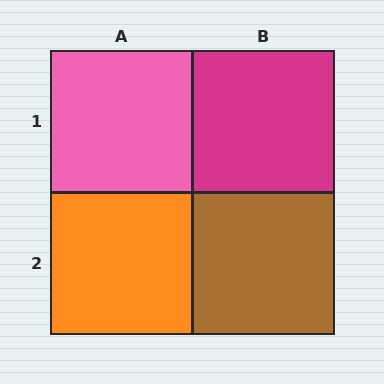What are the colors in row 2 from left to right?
Orange, brown.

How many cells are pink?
1 cell is pink.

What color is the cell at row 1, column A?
Pink.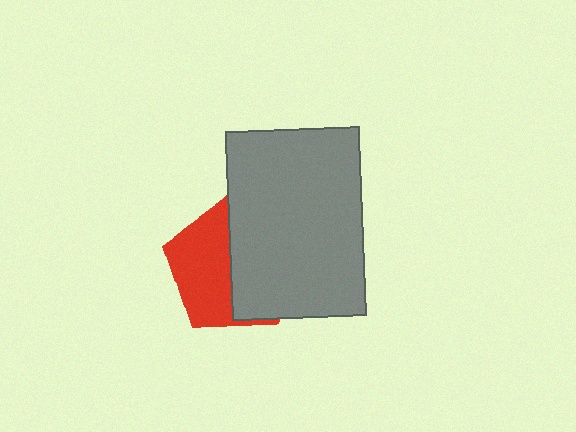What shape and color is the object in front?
The object in front is a gray rectangle.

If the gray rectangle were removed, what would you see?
You would see the complete red pentagon.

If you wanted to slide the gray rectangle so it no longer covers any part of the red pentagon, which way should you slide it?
Slide it right — that is the most direct way to separate the two shapes.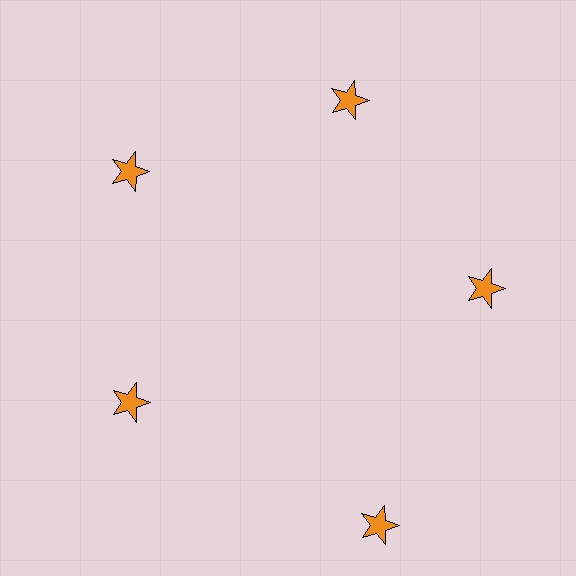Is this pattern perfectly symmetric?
No. The 5 orange stars are arranged in a ring, but one element near the 5 o'clock position is pushed outward from the center, breaking the 5-fold rotational symmetry.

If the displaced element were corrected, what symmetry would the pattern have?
It would have 5-fold rotational symmetry — the pattern would map onto itself every 72 degrees.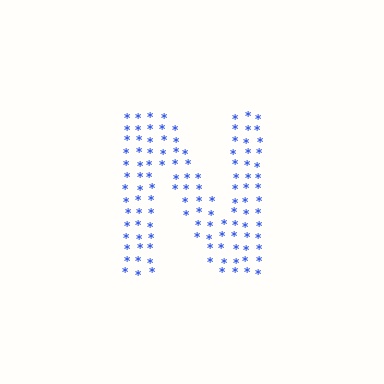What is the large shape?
The large shape is the letter N.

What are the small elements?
The small elements are asterisks.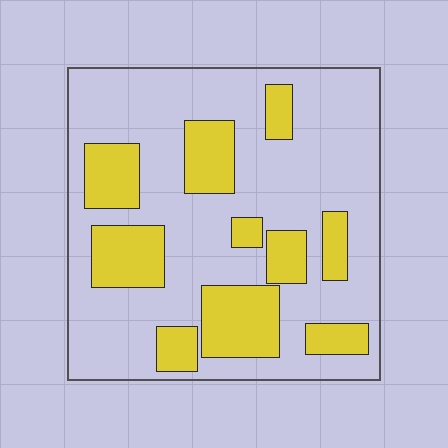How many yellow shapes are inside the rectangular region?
10.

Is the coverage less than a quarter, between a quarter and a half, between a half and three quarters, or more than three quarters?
Between a quarter and a half.